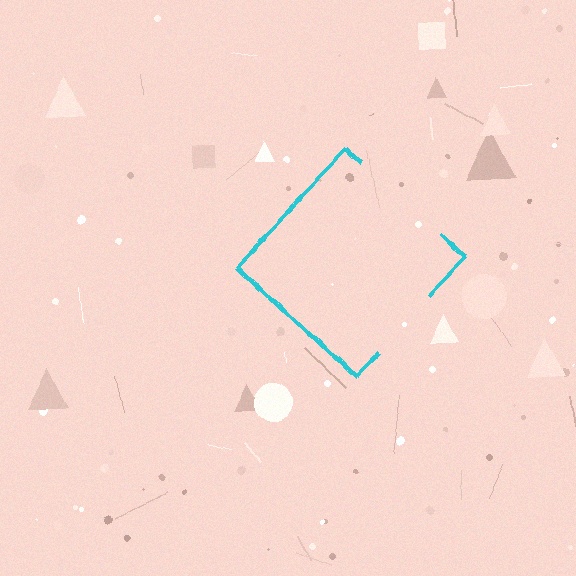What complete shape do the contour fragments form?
The contour fragments form a diamond.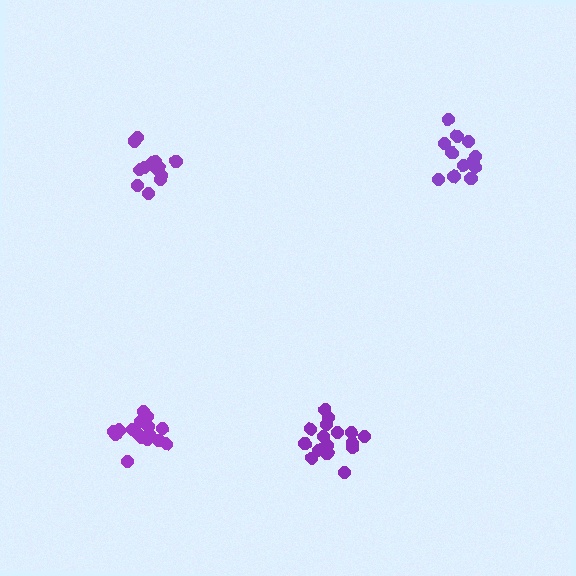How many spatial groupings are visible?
There are 4 spatial groupings.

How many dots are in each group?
Group 1: 17 dots, Group 2: 13 dots, Group 3: 13 dots, Group 4: 16 dots (59 total).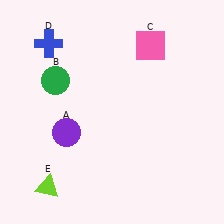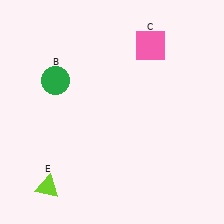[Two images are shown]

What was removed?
The blue cross (D), the purple circle (A) were removed in Image 2.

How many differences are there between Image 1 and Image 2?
There are 2 differences between the two images.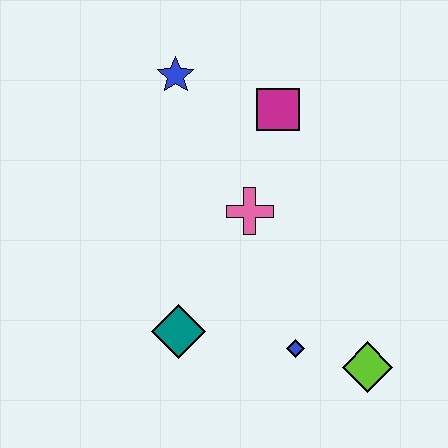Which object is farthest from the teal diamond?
The blue star is farthest from the teal diamond.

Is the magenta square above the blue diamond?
Yes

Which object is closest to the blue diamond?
The lime diamond is closest to the blue diamond.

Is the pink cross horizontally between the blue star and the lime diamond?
Yes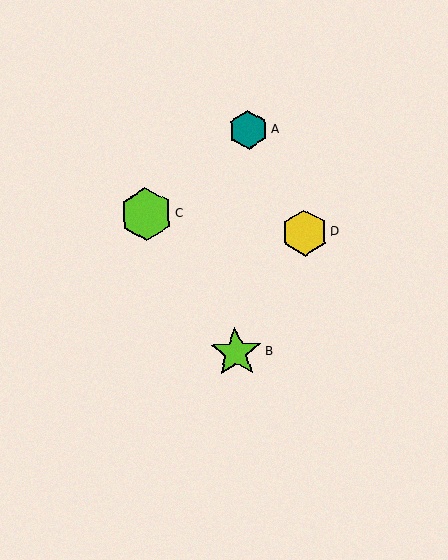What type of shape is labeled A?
Shape A is a teal hexagon.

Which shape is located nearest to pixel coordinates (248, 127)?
The teal hexagon (labeled A) at (248, 130) is nearest to that location.